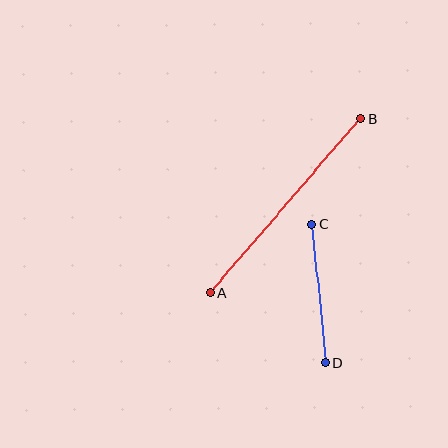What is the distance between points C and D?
The distance is approximately 139 pixels.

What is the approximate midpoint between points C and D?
The midpoint is at approximately (319, 294) pixels.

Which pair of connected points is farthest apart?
Points A and B are farthest apart.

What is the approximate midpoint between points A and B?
The midpoint is at approximately (285, 206) pixels.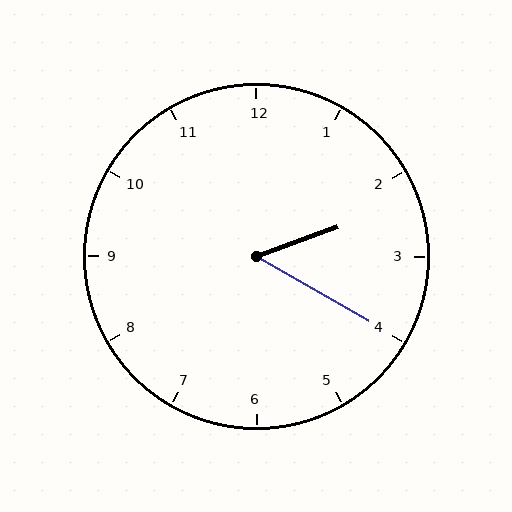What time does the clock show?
2:20.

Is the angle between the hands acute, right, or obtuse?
It is acute.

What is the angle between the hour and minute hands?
Approximately 50 degrees.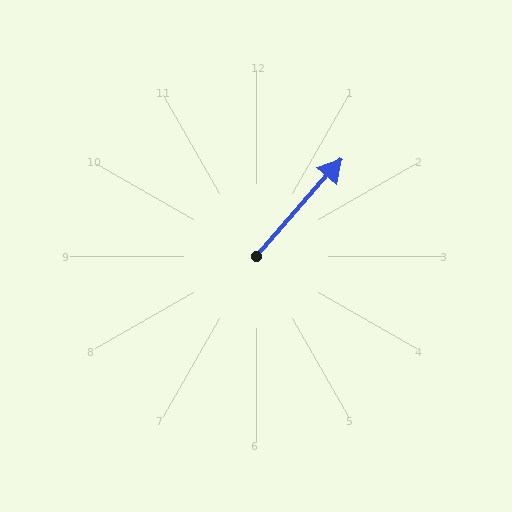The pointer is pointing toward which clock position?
Roughly 1 o'clock.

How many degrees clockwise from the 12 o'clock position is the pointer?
Approximately 41 degrees.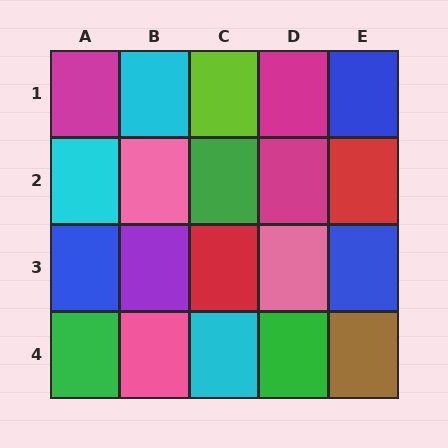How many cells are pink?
3 cells are pink.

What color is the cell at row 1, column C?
Lime.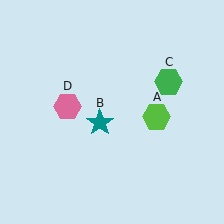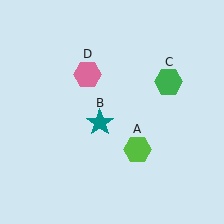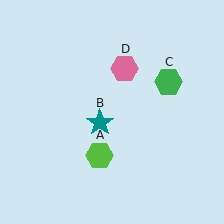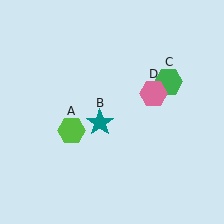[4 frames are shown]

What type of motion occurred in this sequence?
The lime hexagon (object A), pink hexagon (object D) rotated clockwise around the center of the scene.